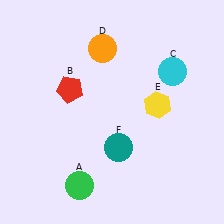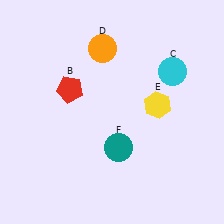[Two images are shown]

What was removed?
The green circle (A) was removed in Image 2.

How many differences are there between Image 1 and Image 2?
There is 1 difference between the two images.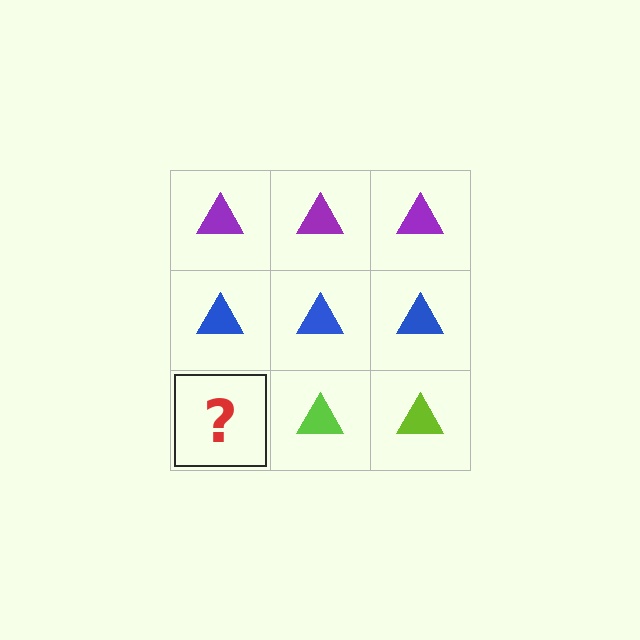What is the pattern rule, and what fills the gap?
The rule is that each row has a consistent color. The gap should be filled with a lime triangle.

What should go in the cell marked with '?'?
The missing cell should contain a lime triangle.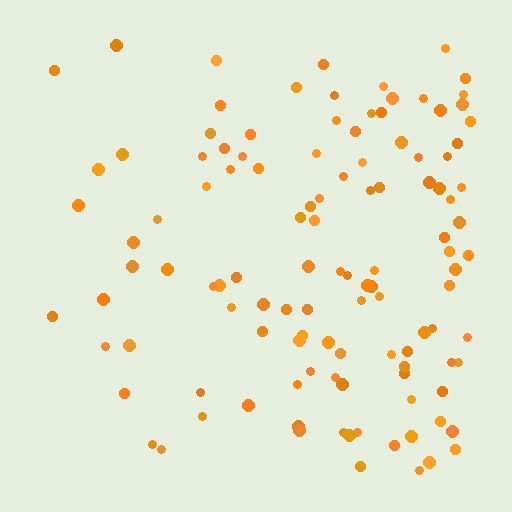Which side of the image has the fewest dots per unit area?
The left.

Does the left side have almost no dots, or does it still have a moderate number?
Still a moderate number, just noticeably fewer than the right.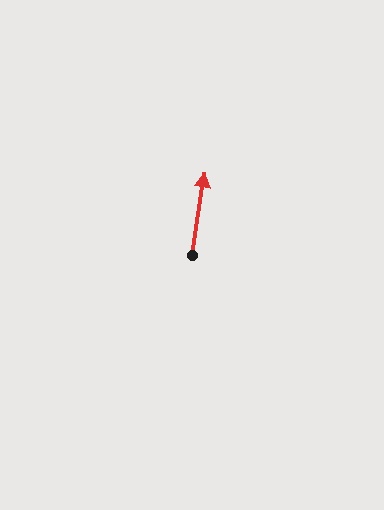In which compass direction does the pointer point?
North.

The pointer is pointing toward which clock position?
Roughly 12 o'clock.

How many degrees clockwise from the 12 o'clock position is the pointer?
Approximately 9 degrees.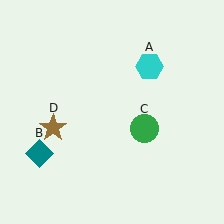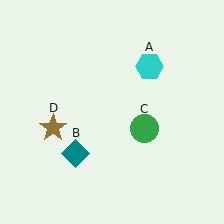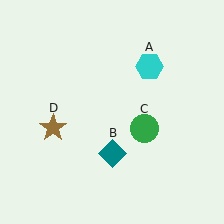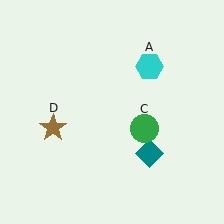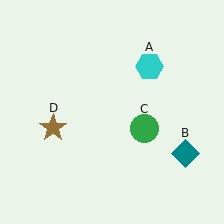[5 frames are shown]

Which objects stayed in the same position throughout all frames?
Cyan hexagon (object A) and green circle (object C) and brown star (object D) remained stationary.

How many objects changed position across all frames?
1 object changed position: teal diamond (object B).